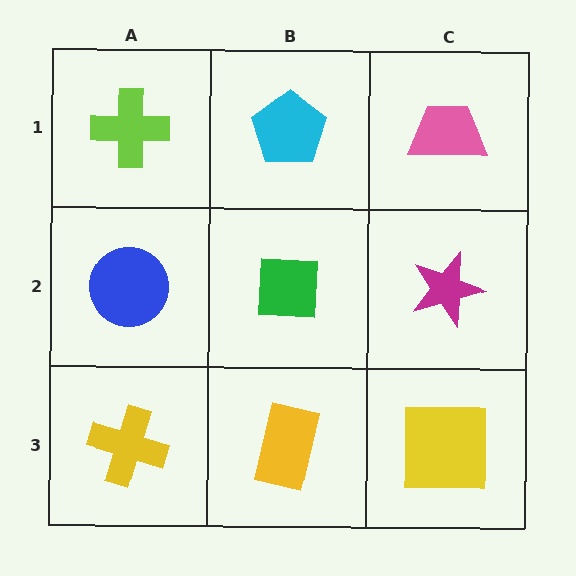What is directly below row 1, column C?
A magenta star.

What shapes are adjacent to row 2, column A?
A lime cross (row 1, column A), a yellow cross (row 3, column A), a green square (row 2, column B).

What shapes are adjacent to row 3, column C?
A magenta star (row 2, column C), a yellow rectangle (row 3, column B).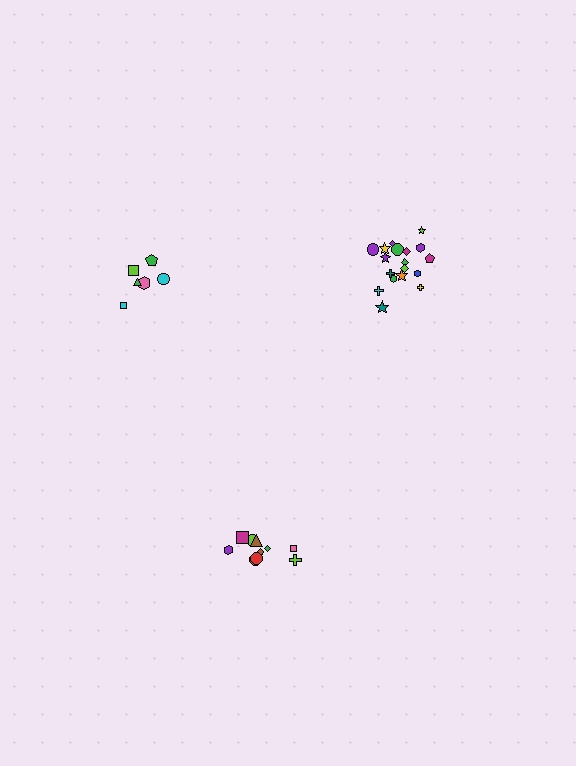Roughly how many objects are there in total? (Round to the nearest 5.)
Roughly 35 objects in total.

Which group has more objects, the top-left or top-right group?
The top-right group.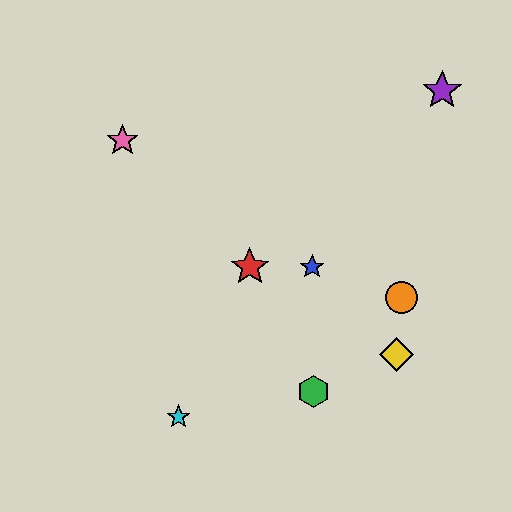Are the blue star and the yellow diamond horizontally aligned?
No, the blue star is at y≈267 and the yellow diamond is at y≈355.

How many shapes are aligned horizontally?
2 shapes (the red star, the blue star) are aligned horizontally.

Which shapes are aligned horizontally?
The red star, the blue star are aligned horizontally.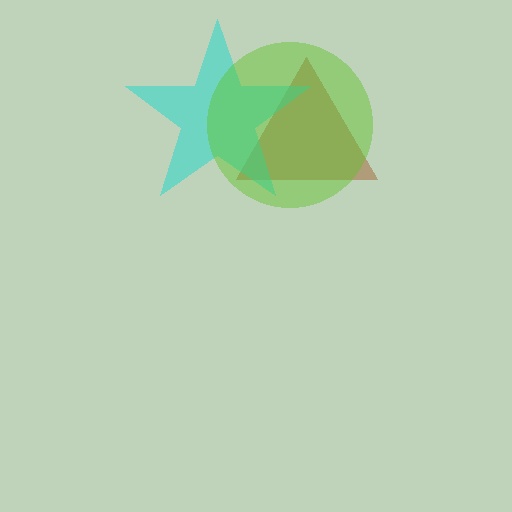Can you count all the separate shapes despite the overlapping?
Yes, there are 3 separate shapes.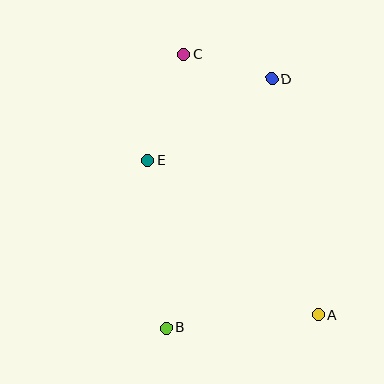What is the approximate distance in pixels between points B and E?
The distance between B and E is approximately 168 pixels.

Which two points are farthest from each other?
Points A and C are farthest from each other.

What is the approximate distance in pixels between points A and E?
The distance between A and E is approximately 230 pixels.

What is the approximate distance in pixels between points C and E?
The distance between C and E is approximately 111 pixels.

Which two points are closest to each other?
Points C and D are closest to each other.